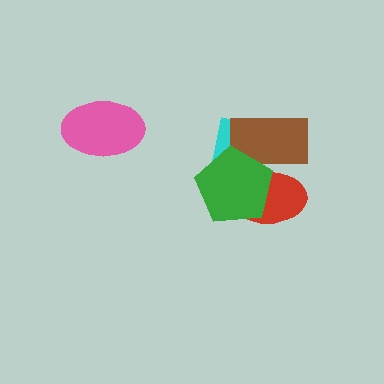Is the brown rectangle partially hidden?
Yes, it is partially covered by another shape.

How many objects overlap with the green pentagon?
3 objects overlap with the green pentagon.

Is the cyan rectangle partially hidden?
Yes, it is partially covered by another shape.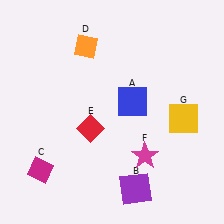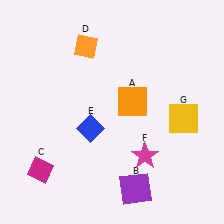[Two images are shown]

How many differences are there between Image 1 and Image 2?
There are 2 differences between the two images.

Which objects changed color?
A changed from blue to orange. E changed from red to blue.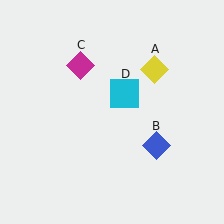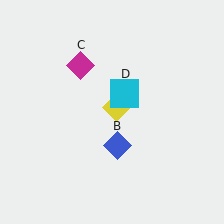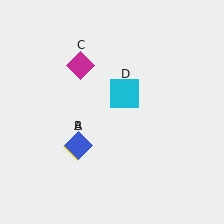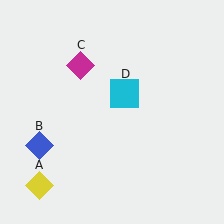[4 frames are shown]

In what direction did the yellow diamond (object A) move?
The yellow diamond (object A) moved down and to the left.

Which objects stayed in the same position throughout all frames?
Magenta diamond (object C) and cyan square (object D) remained stationary.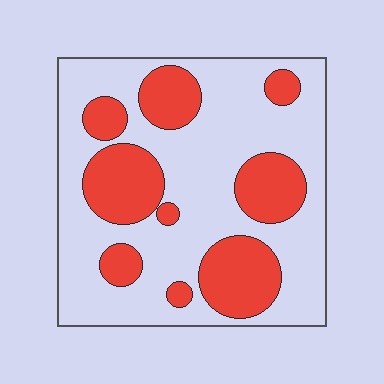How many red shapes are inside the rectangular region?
9.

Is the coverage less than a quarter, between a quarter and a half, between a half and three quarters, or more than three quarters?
Between a quarter and a half.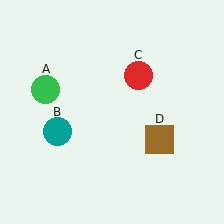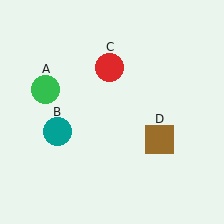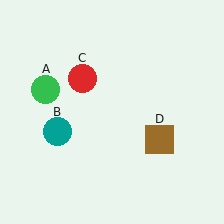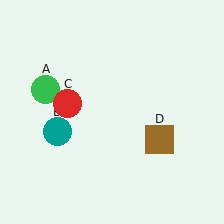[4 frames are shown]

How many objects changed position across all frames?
1 object changed position: red circle (object C).